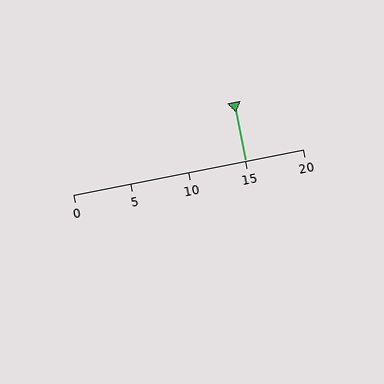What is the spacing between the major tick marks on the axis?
The major ticks are spaced 5 apart.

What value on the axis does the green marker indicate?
The marker indicates approximately 15.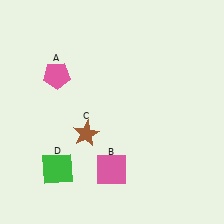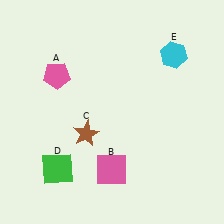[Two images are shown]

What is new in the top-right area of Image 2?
A cyan hexagon (E) was added in the top-right area of Image 2.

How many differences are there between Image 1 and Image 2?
There is 1 difference between the two images.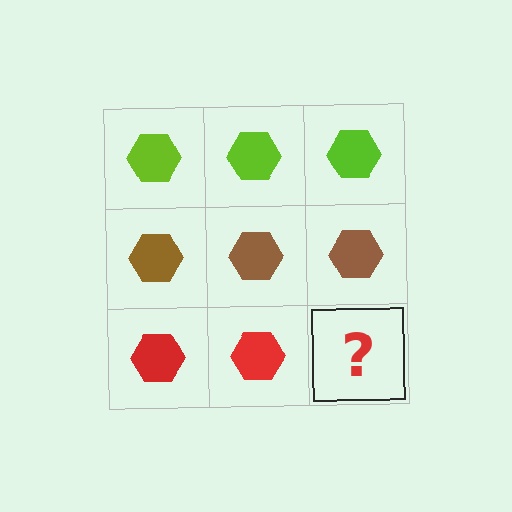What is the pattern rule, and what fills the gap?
The rule is that each row has a consistent color. The gap should be filled with a red hexagon.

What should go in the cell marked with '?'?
The missing cell should contain a red hexagon.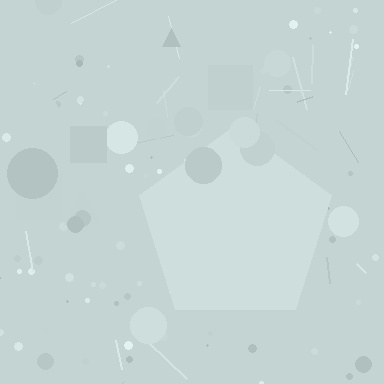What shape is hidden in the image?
A pentagon is hidden in the image.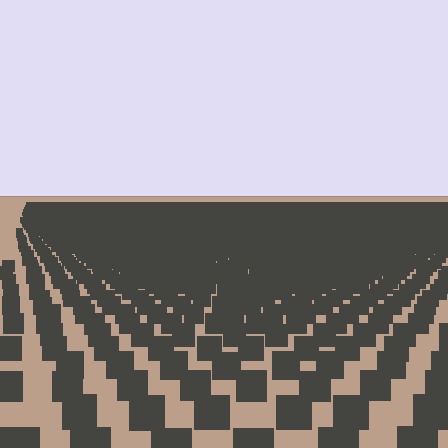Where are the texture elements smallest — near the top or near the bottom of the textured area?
Near the top.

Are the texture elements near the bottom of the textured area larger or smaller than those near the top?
Larger. Near the bottom, elements are closer to the viewer and appear at a bigger on-screen size.